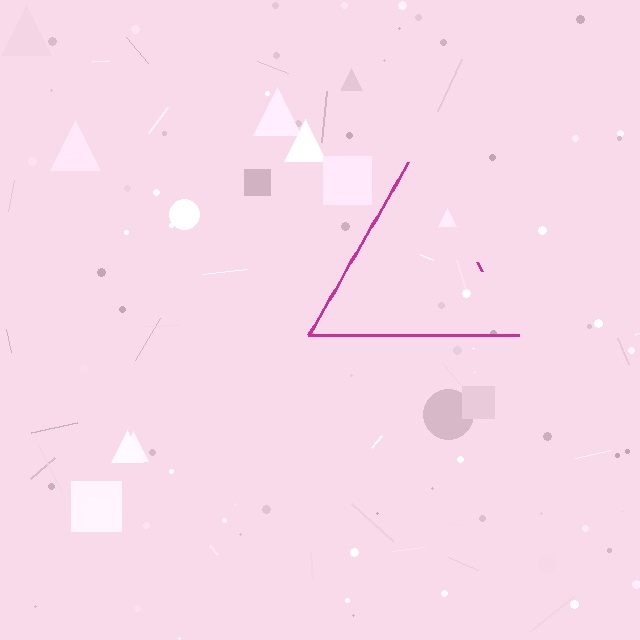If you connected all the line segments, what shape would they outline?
They would outline a triangle.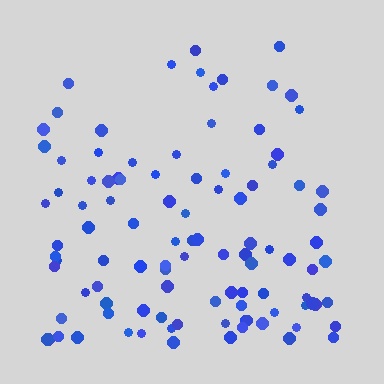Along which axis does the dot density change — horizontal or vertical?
Vertical.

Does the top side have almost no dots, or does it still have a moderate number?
Still a moderate number, just noticeably fewer than the bottom.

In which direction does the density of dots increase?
From top to bottom, with the bottom side densest.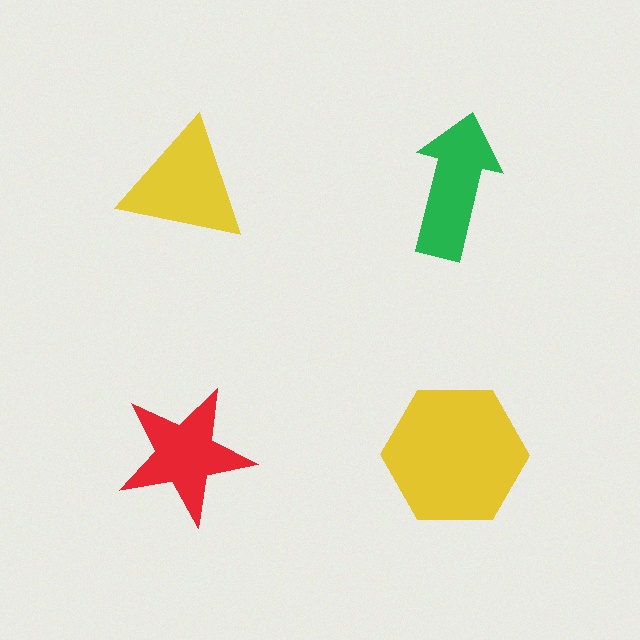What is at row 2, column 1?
A red star.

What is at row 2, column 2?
A yellow hexagon.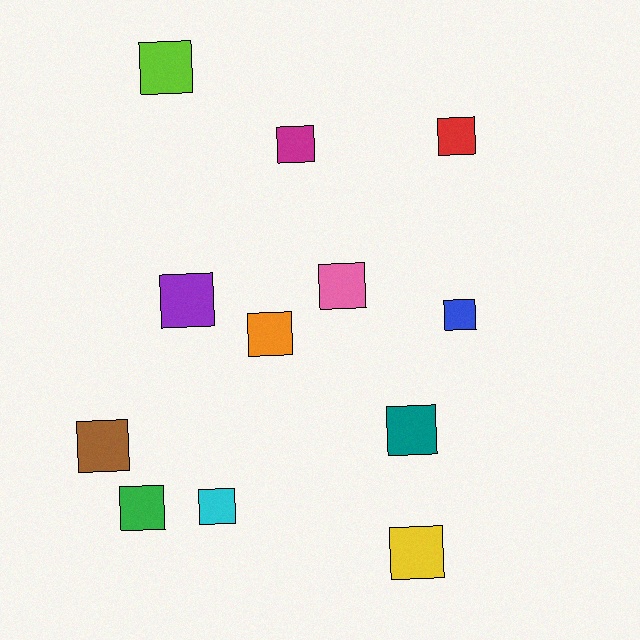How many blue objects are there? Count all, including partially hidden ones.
There is 1 blue object.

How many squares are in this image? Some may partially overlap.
There are 12 squares.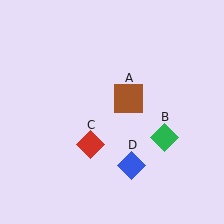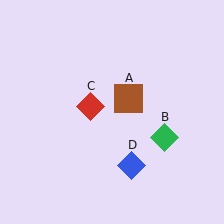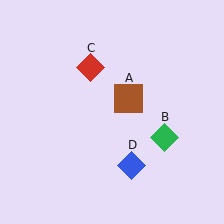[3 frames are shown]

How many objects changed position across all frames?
1 object changed position: red diamond (object C).